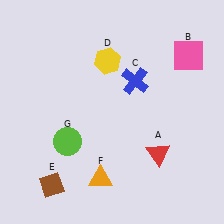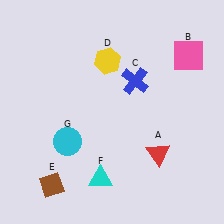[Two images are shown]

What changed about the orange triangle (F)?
In Image 1, F is orange. In Image 2, it changed to cyan.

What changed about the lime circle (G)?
In Image 1, G is lime. In Image 2, it changed to cyan.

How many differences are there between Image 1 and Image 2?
There are 2 differences between the two images.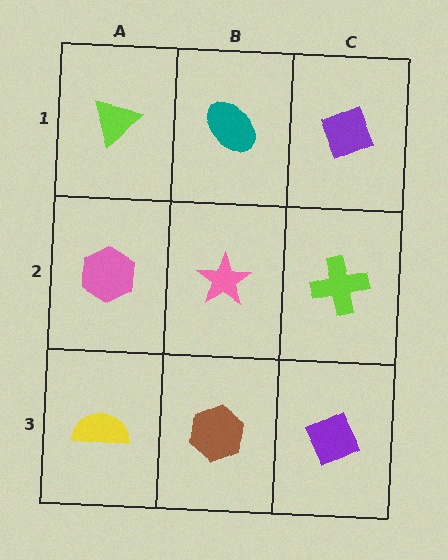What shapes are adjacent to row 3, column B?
A pink star (row 2, column B), a yellow semicircle (row 3, column A), a purple diamond (row 3, column C).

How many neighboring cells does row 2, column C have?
3.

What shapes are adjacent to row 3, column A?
A pink hexagon (row 2, column A), a brown hexagon (row 3, column B).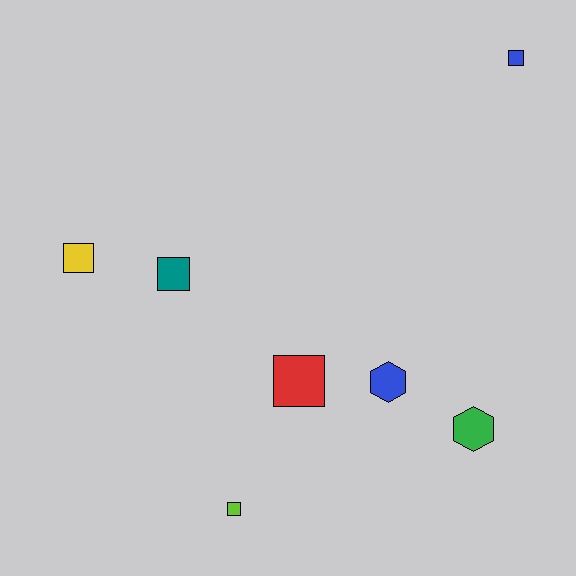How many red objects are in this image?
There is 1 red object.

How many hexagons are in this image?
There are 2 hexagons.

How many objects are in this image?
There are 7 objects.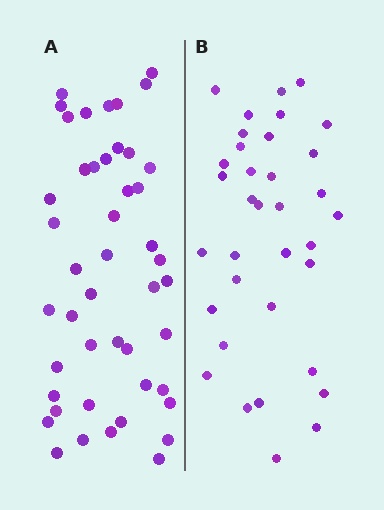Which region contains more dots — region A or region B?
Region A (the left region) has more dots.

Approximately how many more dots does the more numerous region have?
Region A has roughly 12 or so more dots than region B.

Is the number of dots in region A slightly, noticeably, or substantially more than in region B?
Region A has noticeably more, but not dramatically so. The ratio is roughly 1.3 to 1.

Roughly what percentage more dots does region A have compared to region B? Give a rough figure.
About 30% more.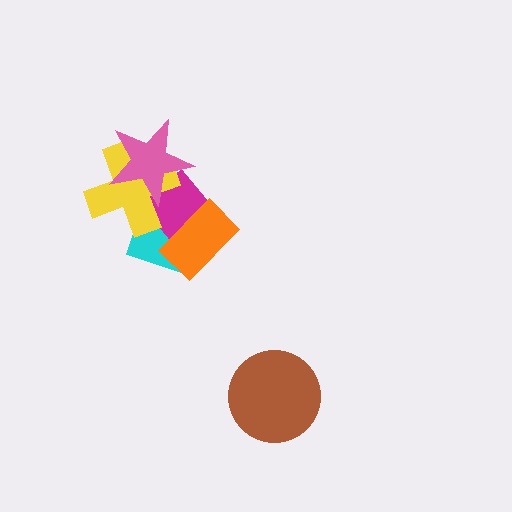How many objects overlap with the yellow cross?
3 objects overlap with the yellow cross.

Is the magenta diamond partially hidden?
Yes, it is partially covered by another shape.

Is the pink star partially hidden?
No, no other shape covers it.